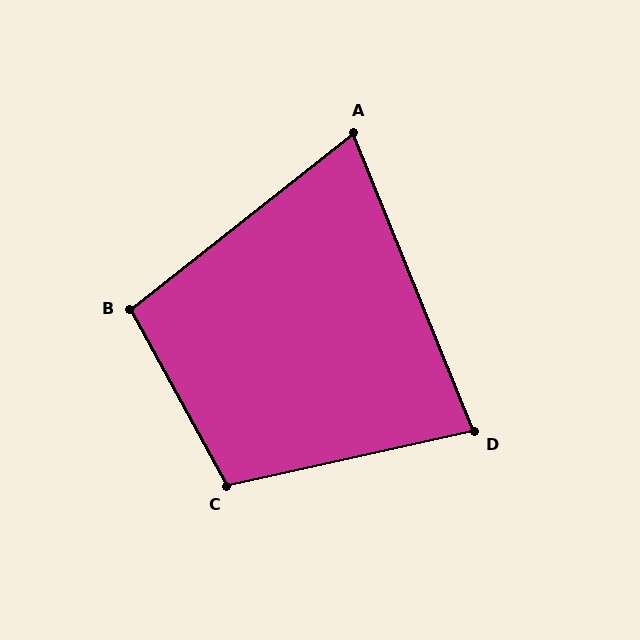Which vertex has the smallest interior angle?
A, at approximately 74 degrees.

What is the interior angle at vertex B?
Approximately 100 degrees (obtuse).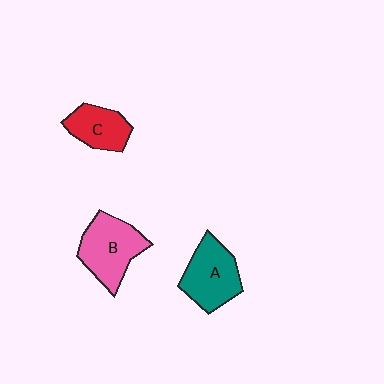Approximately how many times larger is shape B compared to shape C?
Approximately 1.5 times.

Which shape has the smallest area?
Shape C (red).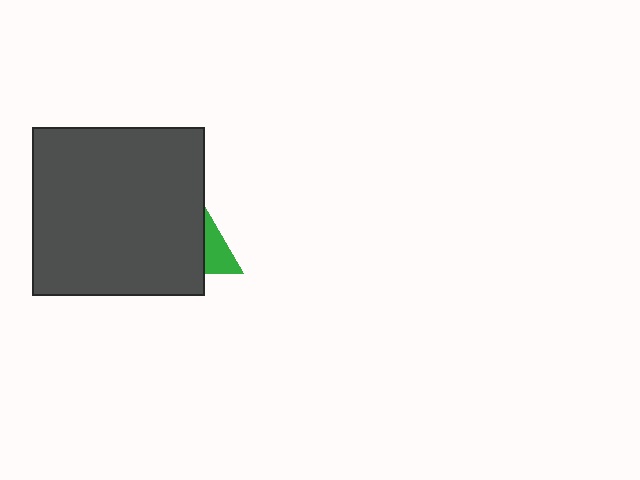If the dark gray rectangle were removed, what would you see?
You would see the complete green triangle.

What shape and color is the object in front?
The object in front is a dark gray rectangle.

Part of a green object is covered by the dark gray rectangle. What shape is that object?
It is a triangle.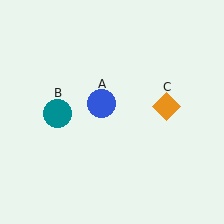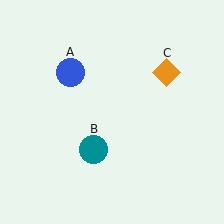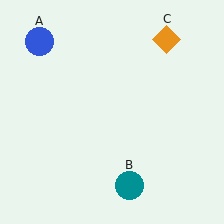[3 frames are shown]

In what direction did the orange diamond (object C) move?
The orange diamond (object C) moved up.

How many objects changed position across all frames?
3 objects changed position: blue circle (object A), teal circle (object B), orange diamond (object C).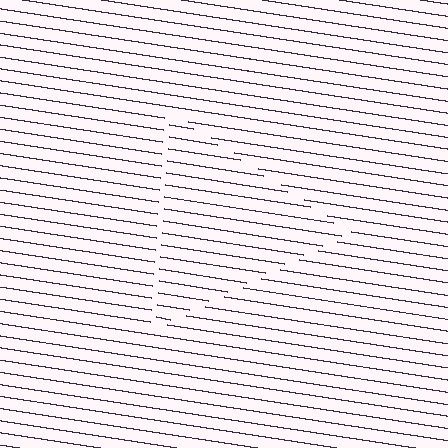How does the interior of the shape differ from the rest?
The interior of the shape contains the same grating, shifted by half a period — the contour is defined by the phase discontinuity where line-ends from the inner and outer gratings abut.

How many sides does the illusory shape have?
3 sides — the line-ends trace a triangle.